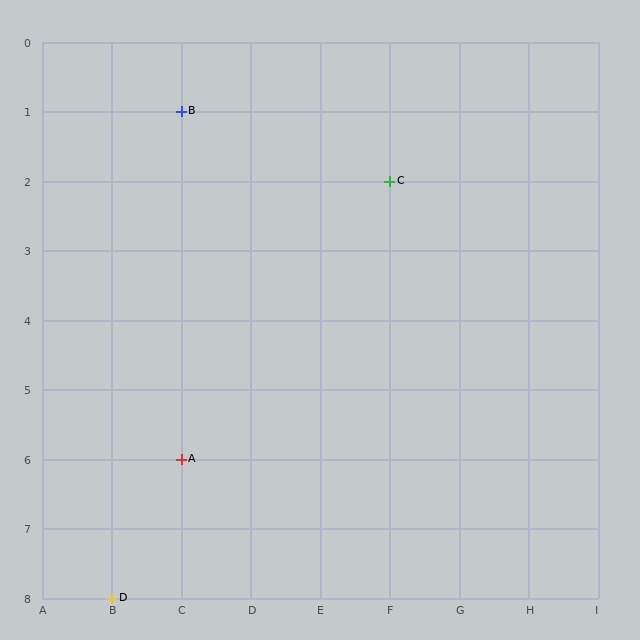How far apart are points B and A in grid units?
Points B and A are 5 rows apart.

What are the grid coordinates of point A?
Point A is at grid coordinates (C, 6).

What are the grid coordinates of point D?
Point D is at grid coordinates (B, 8).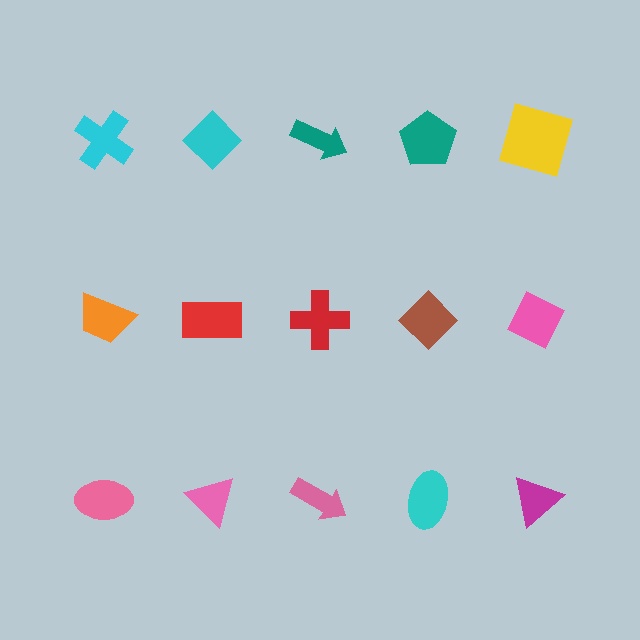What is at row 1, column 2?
A cyan diamond.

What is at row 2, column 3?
A red cross.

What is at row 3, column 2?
A pink triangle.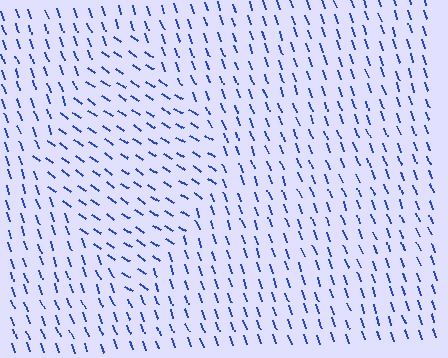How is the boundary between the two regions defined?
The boundary is defined purely by a change in line orientation (approximately 36 degrees difference). All lines are the same color and thickness.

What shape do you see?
I see a diamond.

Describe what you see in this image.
The image is filled with small blue line segments. A diamond region in the image has lines oriented differently from the surrounding lines, creating a visible texture boundary.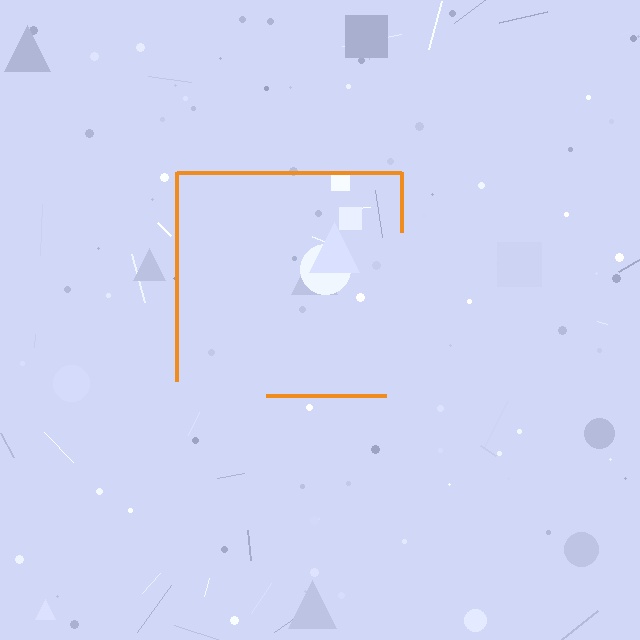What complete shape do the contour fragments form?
The contour fragments form a square.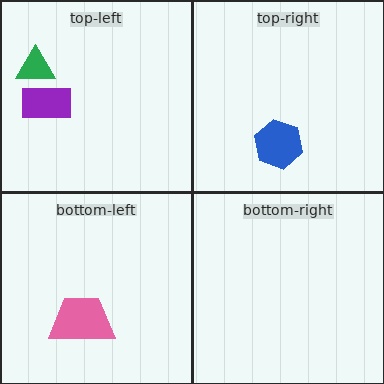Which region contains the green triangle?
The top-left region.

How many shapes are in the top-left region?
2.